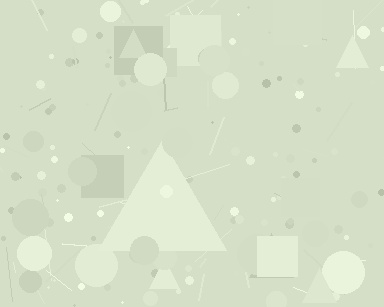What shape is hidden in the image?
A triangle is hidden in the image.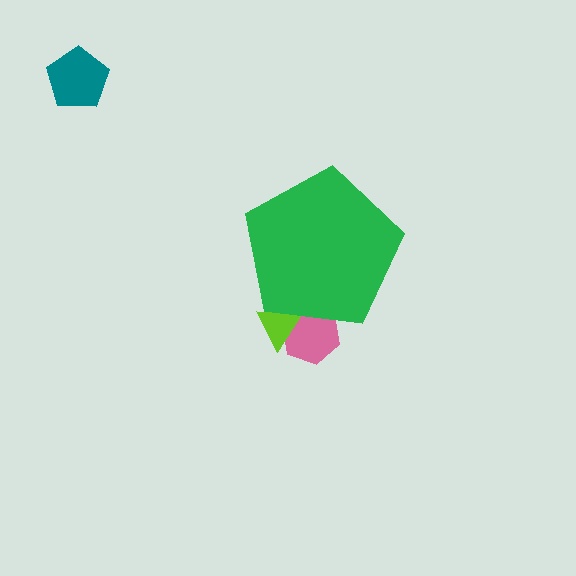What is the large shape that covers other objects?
A green pentagon.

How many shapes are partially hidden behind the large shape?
2 shapes are partially hidden.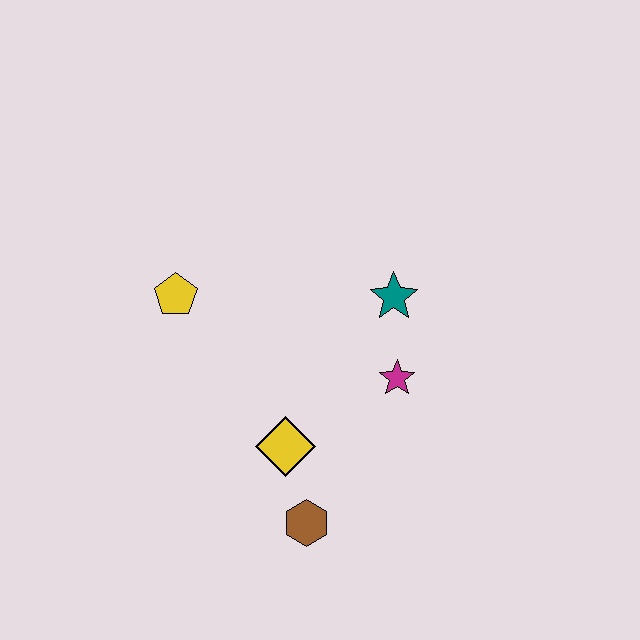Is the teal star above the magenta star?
Yes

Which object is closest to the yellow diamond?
The brown hexagon is closest to the yellow diamond.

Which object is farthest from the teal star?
The brown hexagon is farthest from the teal star.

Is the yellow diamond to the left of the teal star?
Yes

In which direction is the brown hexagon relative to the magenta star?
The brown hexagon is below the magenta star.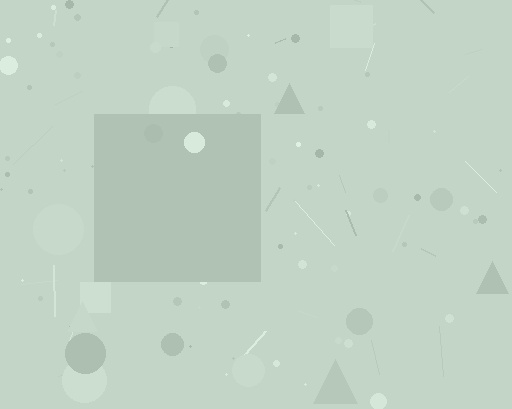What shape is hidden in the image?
A square is hidden in the image.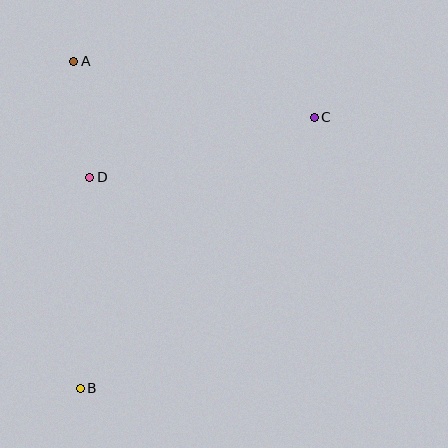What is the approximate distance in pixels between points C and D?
The distance between C and D is approximately 232 pixels.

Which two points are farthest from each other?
Points B and C are farthest from each other.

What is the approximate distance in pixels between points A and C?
The distance between A and C is approximately 247 pixels.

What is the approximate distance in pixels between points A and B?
The distance between A and B is approximately 327 pixels.